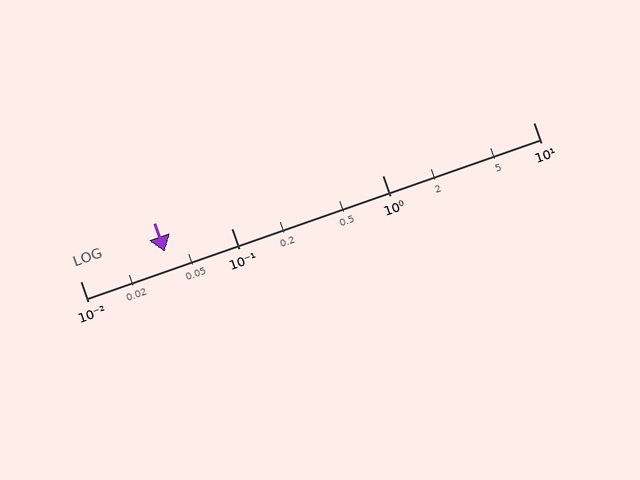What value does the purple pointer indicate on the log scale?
The pointer indicates approximately 0.036.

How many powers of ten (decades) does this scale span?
The scale spans 3 decades, from 0.01 to 10.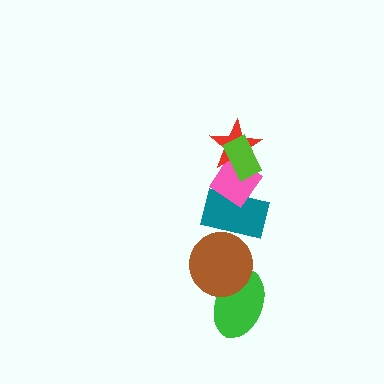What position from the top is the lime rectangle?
The lime rectangle is 1st from the top.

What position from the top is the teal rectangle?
The teal rectangle is 4th from the top.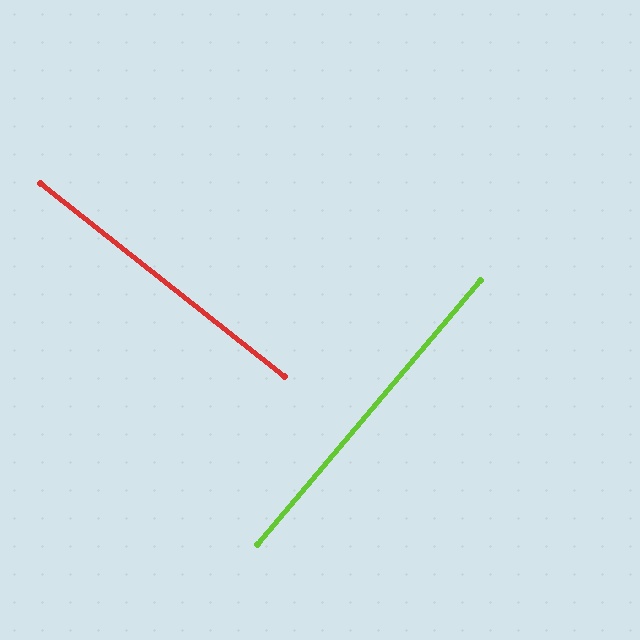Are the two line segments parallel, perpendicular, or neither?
Perpendicular — they meet at approximately 88°.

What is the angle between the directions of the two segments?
Approximately 88 degrees.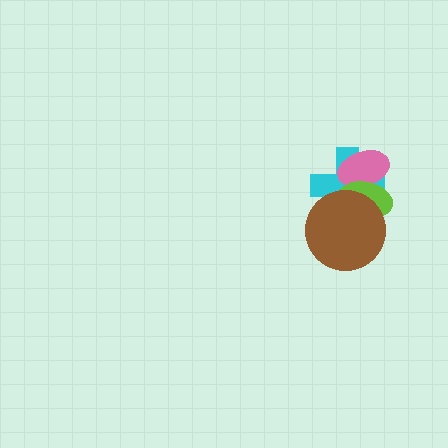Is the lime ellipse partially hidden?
Yes, it is partially covered by another shape.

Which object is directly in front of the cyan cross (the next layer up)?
The pink ellipse is directly in front of the cyan cross.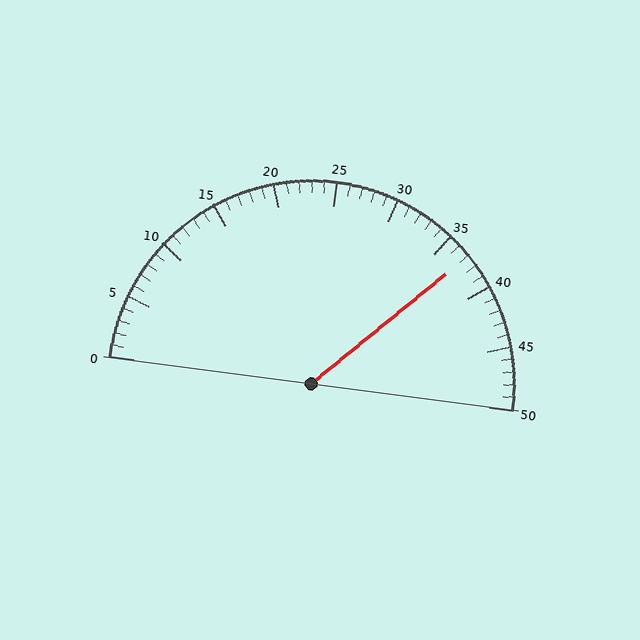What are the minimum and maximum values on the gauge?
The gauge ranges from 0 to 50.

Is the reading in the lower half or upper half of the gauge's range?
The reading is in the upper half of the range (0 to 50).